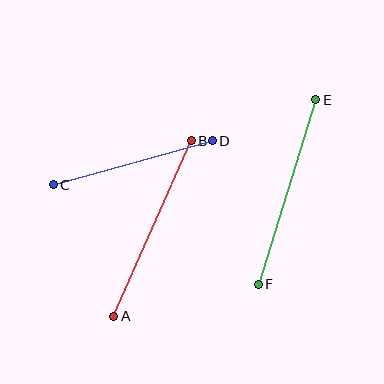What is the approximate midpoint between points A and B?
The midpoint is at approximately (152, 228) pixels.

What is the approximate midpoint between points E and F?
The midpoint is at approximately (287, 192) pixels.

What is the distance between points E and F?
The distance is approximately 193 pixels.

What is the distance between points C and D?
The distance is approximately 165 pixels.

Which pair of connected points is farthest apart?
Points E and F are farthest apart.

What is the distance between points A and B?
The distance is approximately 192 pixels.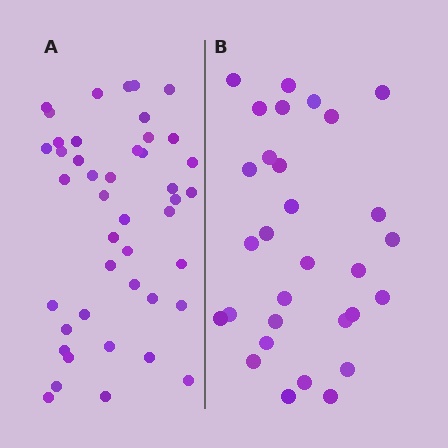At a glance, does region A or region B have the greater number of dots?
Region A (the left region) has more dots.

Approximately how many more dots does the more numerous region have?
Region A has approximately 15 more dots than region B.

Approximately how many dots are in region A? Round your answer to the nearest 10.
About 40 dots. (The exact count is 44, which rounds to 40.)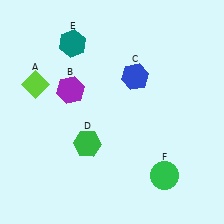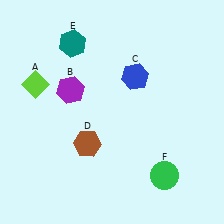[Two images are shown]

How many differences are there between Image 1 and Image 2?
There is 1 difference between the two images.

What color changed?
The hexagon (D) changed from green in Image 1 to brown in Image 2.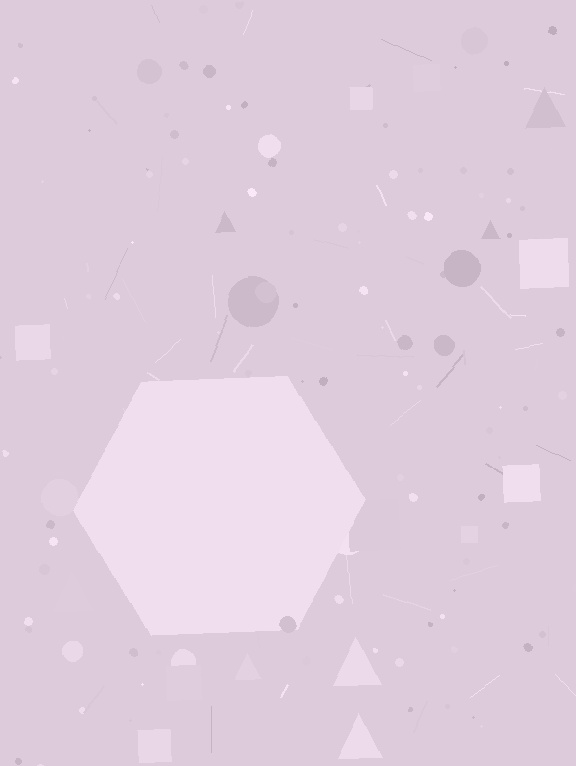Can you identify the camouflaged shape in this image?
The camouflaged shape is a hexagon.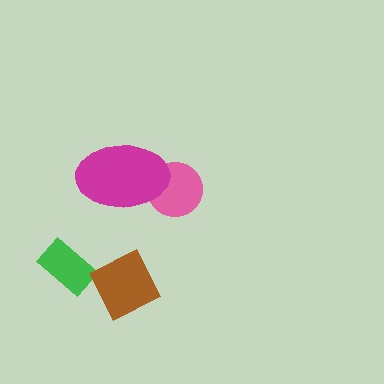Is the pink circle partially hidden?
Yes, it is partially covered by another shape.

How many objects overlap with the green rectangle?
0 objects overlap with the green rectangle.